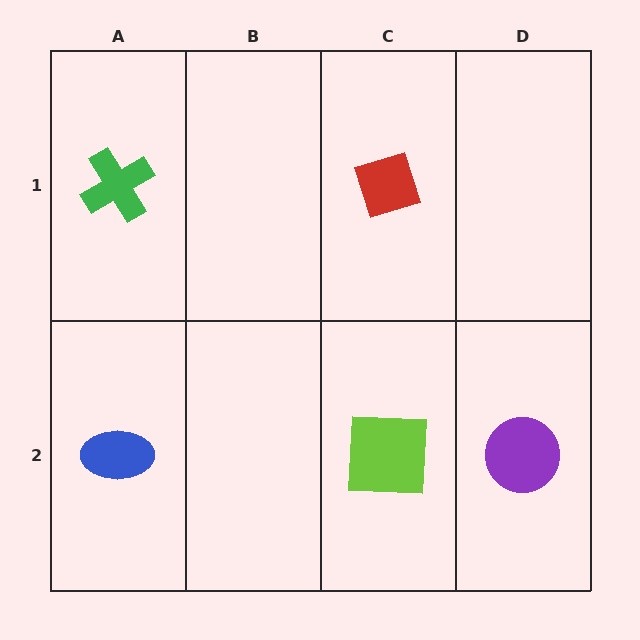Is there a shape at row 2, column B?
No, that cell is empty.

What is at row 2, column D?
A purple circle.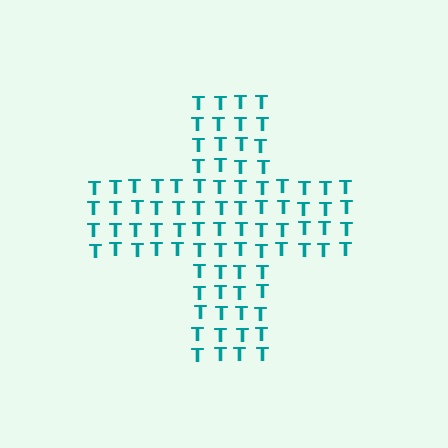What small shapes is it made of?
It is made of small letter T's.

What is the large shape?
The large shape is a cross.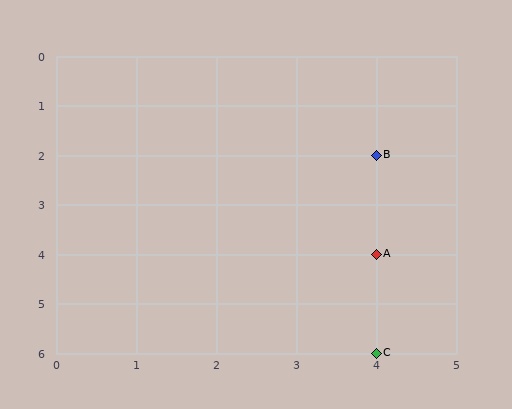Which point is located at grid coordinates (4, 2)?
Point B is at (4, 2).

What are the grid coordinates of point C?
Point C is at grid coordinates (4, 6).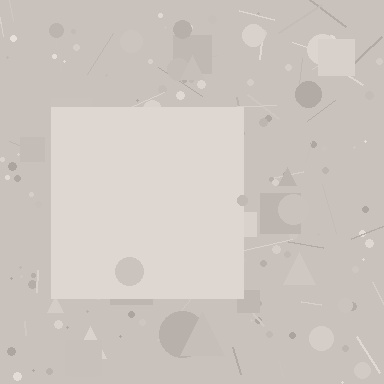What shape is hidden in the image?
A square is hidden in the image.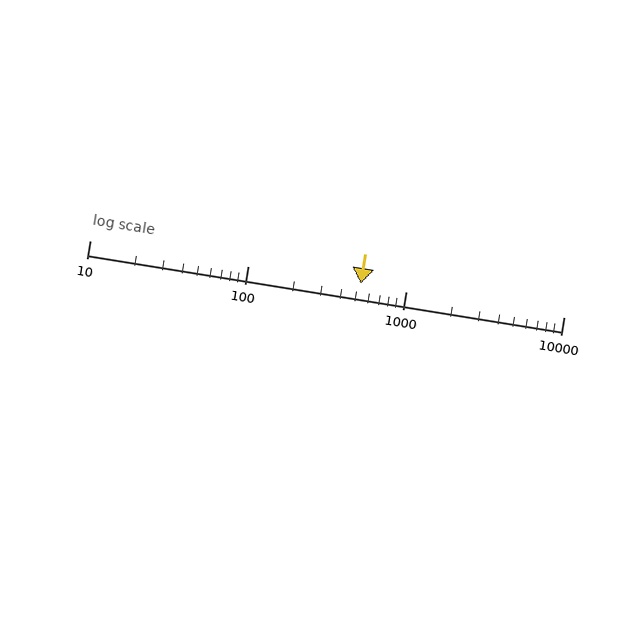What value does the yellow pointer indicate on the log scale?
The pointer indicates approximately 520.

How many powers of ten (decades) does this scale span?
The scale spans 3 decades, from 10 to 10000.